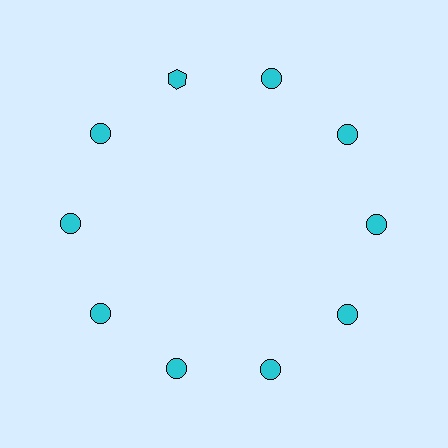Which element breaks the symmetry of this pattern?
The cyan hexagon at roughly the 11 o'clock position breaks the symmetry. All other shapes are cyan circles.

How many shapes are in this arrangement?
There are 10 shapes arranged in a ring pattern.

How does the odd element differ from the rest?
It has a different shape: hexagon instead of circle.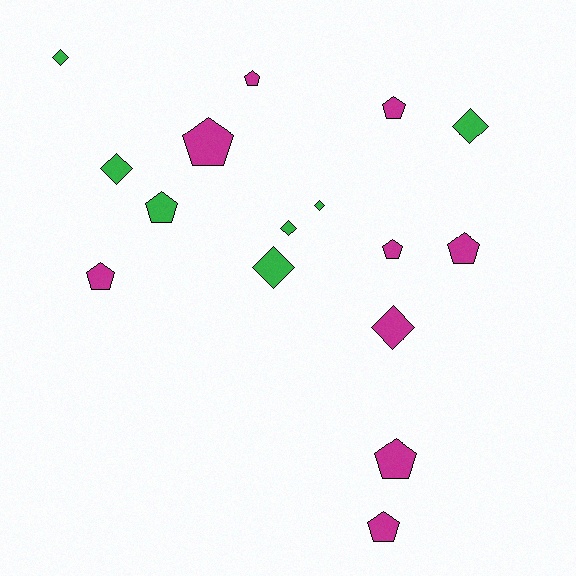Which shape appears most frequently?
Pentagon, with 9 objects.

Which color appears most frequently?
Magenta, with 9 objects.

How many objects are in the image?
There are 16 objects.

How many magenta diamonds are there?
There is 1 magenta diamond.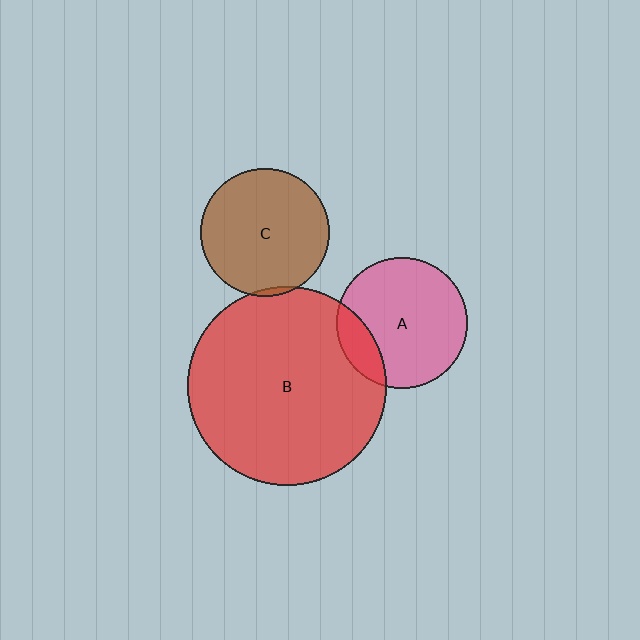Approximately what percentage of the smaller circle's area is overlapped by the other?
Approximately 5%.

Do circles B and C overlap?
Yes.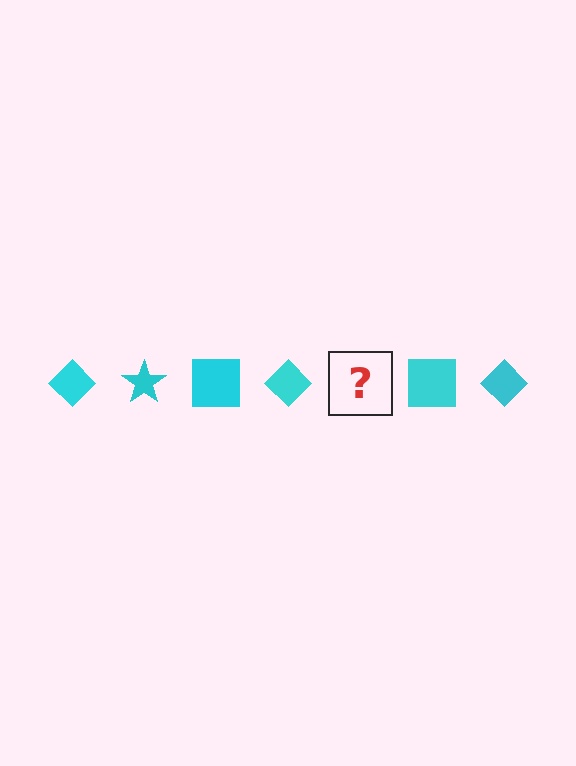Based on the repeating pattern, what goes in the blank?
The blank should be a cyan star.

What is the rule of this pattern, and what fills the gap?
The rule is that the pattern cycles through diamond, star, square shapes in cyan. The gap should be filled with a cyan star.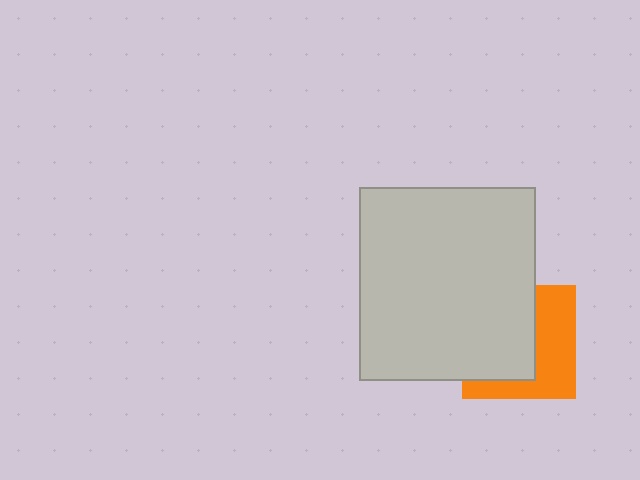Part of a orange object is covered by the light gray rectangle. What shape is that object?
It is a square.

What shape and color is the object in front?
The object in front is a light gray rectangle.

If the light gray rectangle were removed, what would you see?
You would see the complete orange square.